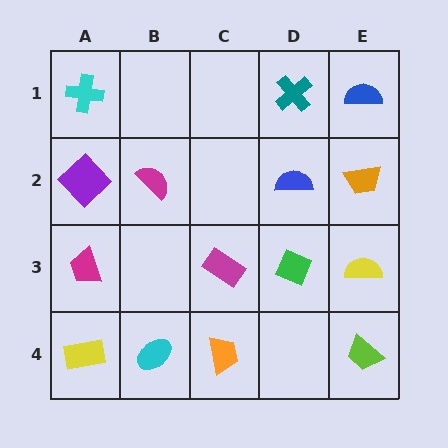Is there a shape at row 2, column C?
No, that cell is empty.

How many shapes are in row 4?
4 shapes.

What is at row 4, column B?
A cyan ellipse.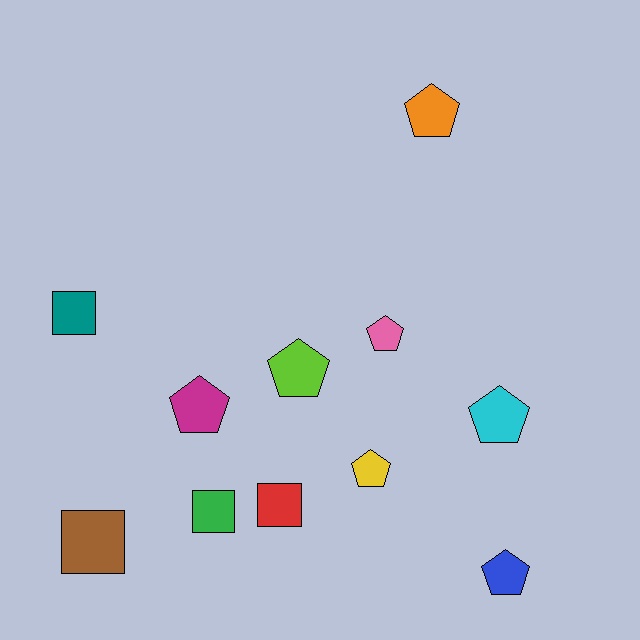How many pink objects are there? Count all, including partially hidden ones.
There is 1 pink object.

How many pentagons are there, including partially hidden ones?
There are 7 pentagons.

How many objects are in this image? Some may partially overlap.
There are 11 objects.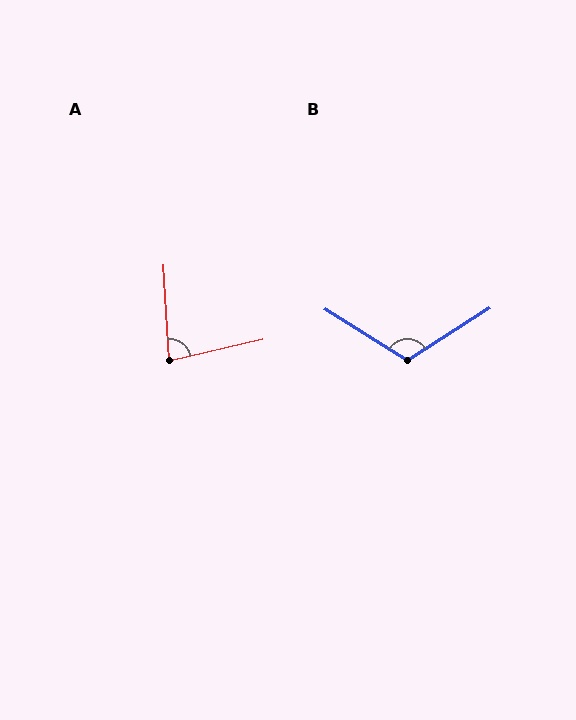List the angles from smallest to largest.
A (81°), B (115°).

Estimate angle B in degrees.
Approximately 115 degrees.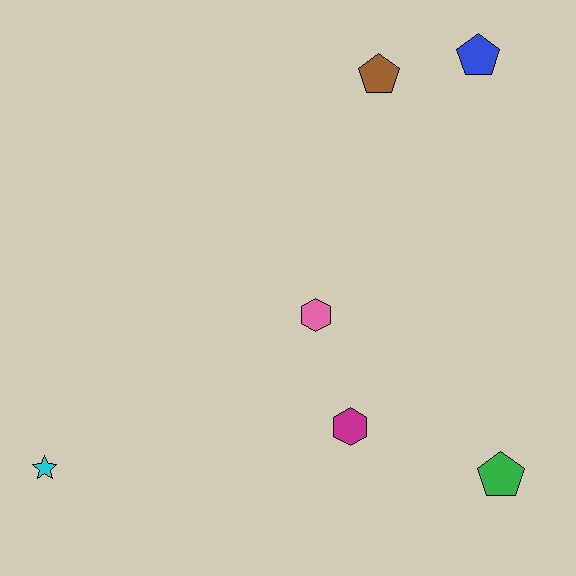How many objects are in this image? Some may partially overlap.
There are 6 objects.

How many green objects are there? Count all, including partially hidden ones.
There is 1 green object.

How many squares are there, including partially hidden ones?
There are no squares.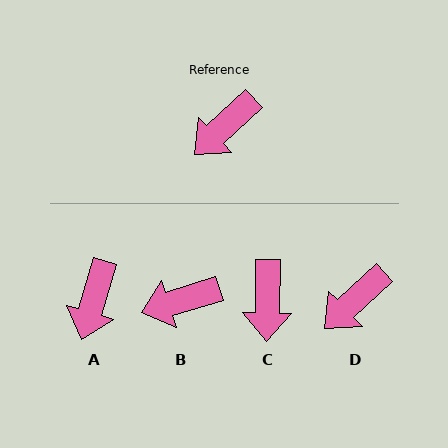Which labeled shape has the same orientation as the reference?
D.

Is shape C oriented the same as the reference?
No, it is off by about 46 degrees.